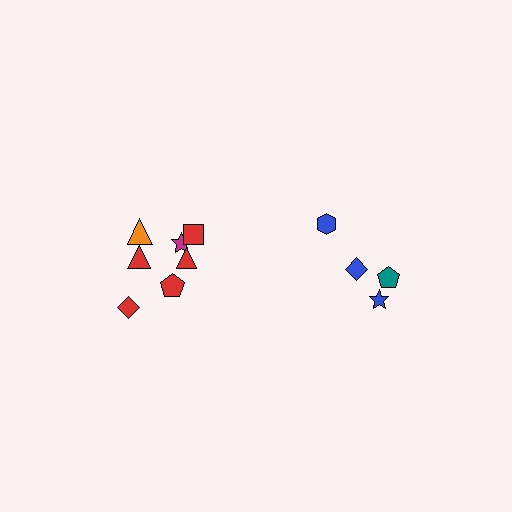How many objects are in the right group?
There are 4 objects.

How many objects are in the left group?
There are 7 objects.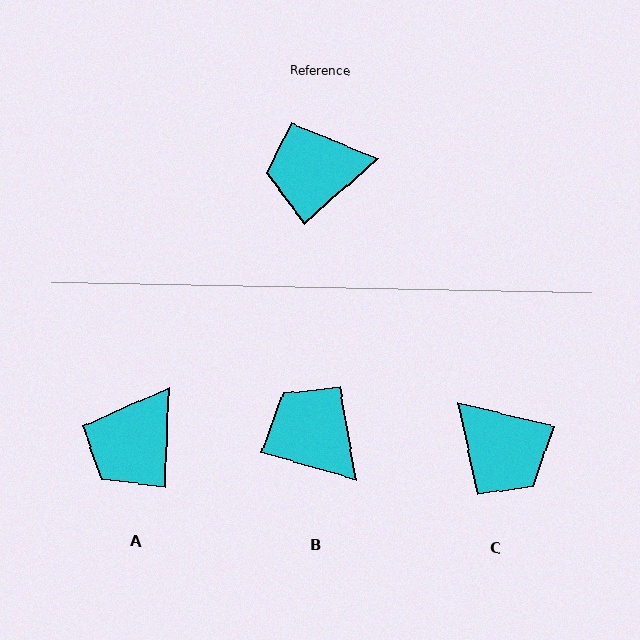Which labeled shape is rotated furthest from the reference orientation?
C, about 124 degrees away.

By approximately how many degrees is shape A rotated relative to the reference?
Approximately 46 degrees counter-clockwise.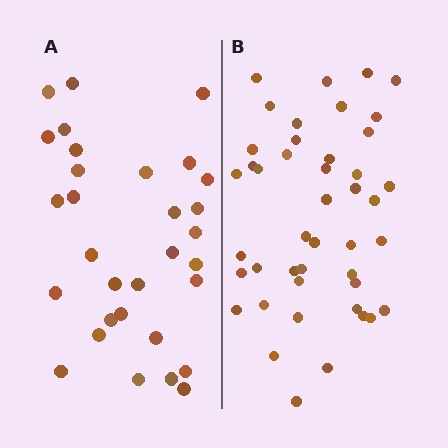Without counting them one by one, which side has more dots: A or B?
Region B (the right region) has more dots.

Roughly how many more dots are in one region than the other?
Region B has approximately 15 more dots than region A.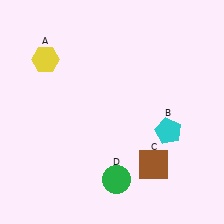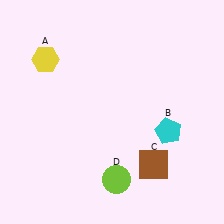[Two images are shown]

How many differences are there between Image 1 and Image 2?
There is 1 difference between the two images.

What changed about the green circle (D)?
In Image 1, D is green. In Image 2, it changed to lime.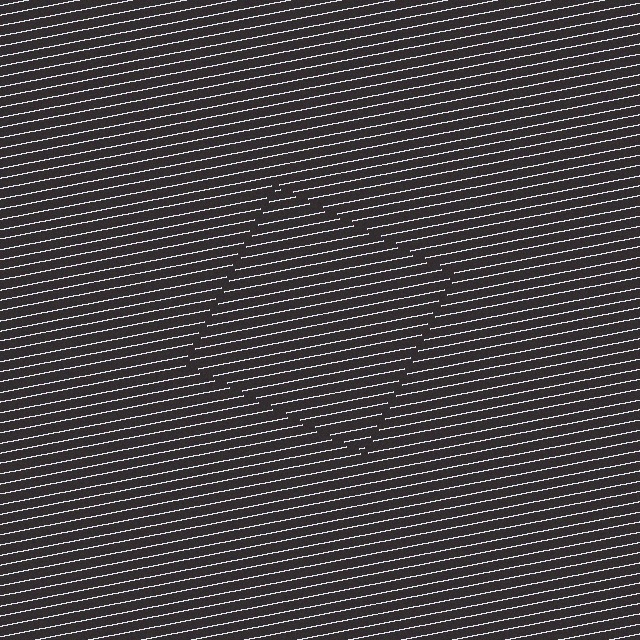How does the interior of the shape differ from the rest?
The interior of the shape contains the same grating, shifted by half a period — the contour is defined by the phase discontinuity where line-ends from the inner and outer gratings abut.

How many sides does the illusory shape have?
4 sides — the line-ends trace a square.